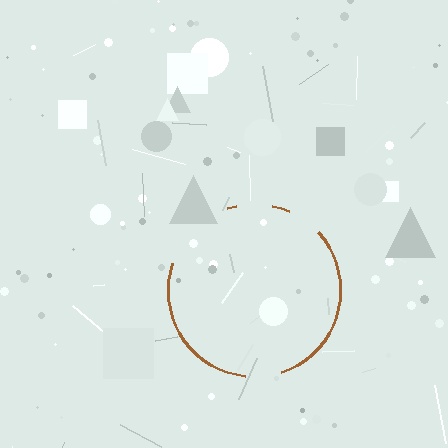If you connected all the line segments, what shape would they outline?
They would outline a circle.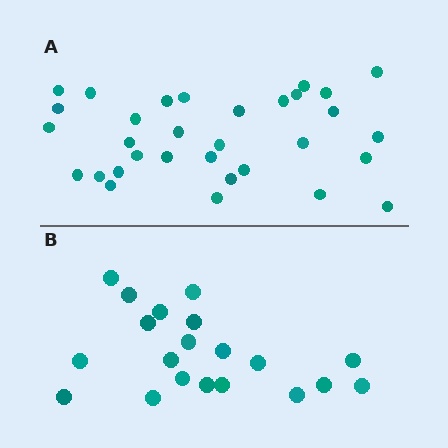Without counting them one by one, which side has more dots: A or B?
Region A (the top region) has more dots.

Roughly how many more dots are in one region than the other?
Region A has roughly 12 or so more dots than region B.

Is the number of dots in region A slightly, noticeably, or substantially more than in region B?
Region A has substantially more. The ratio is roughly 1.6 to 1.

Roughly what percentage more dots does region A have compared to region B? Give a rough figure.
About 60% more.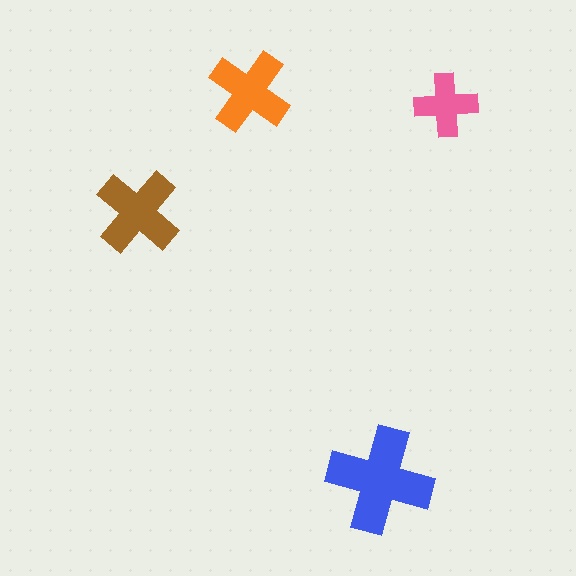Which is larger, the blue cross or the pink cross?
The blue one.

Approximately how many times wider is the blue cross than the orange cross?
About 1.5 times wider.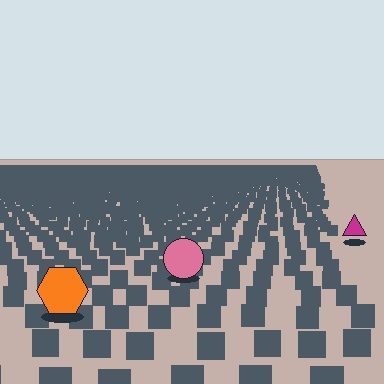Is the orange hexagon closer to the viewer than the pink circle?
Yes. The orange hexagon is closer — you can tell from the texture gradient: the ground texture is coarser near it.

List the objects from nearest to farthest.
From nearest to farthest: the orange hexagon, the pink circle, the magenta triangle.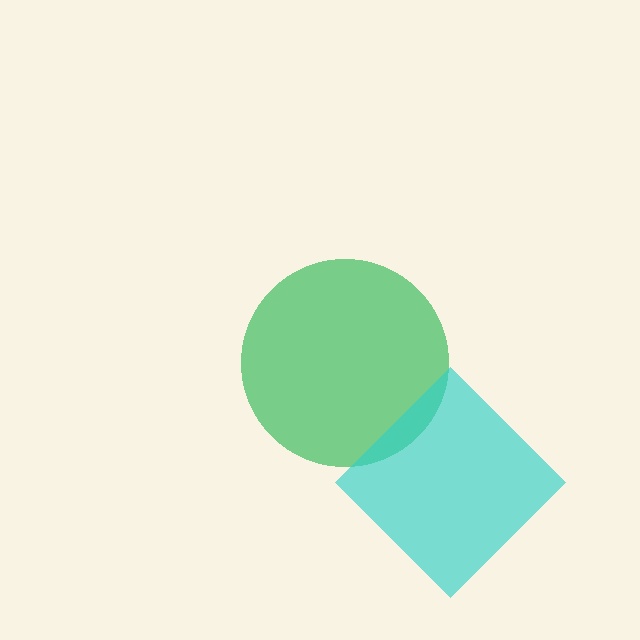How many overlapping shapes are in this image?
There are 2 overlapping shapes in the image.